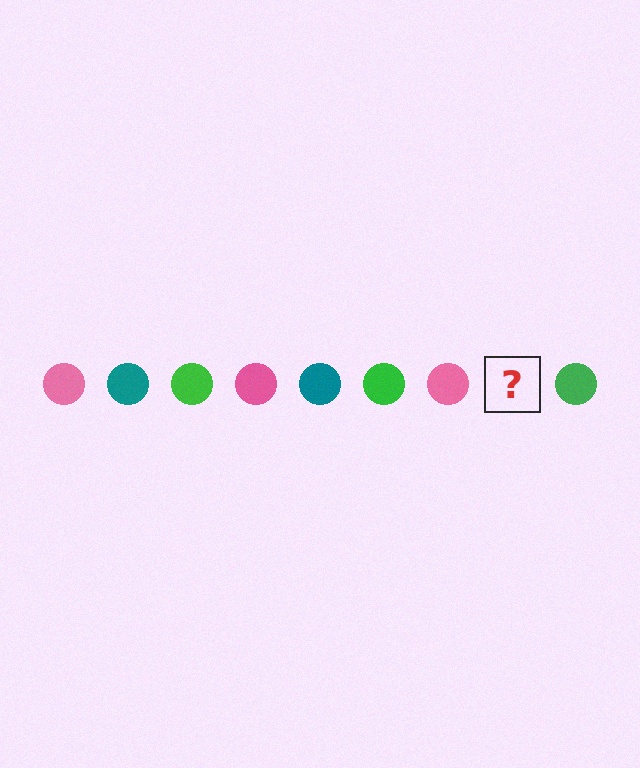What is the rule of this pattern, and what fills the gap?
The rule is that the pattern cycles through pink, teal, green circles. The gap should be filled with a teal circle.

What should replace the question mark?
The question mark should be replaced with a teal circle.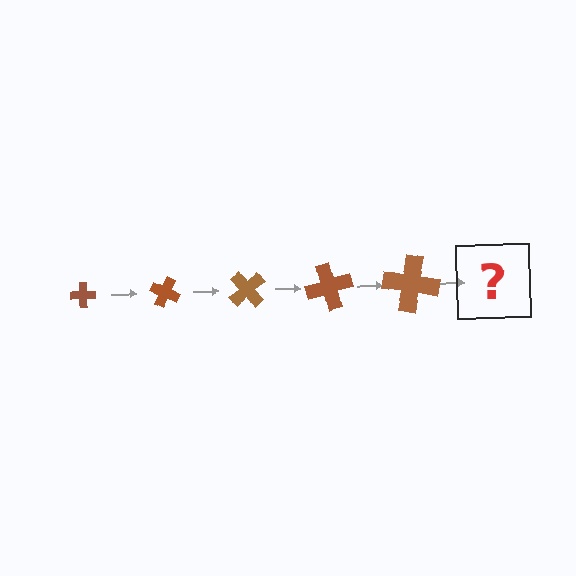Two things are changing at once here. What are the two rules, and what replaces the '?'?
The two rules are that the cross grows larger each step and it rotates 25 degrees each step. The '?' should be a cross, larger than the previous one and rotated 125 degrees from the start.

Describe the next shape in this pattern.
It should be a cross, larger than the previous one and rotated 125 degrees from the start.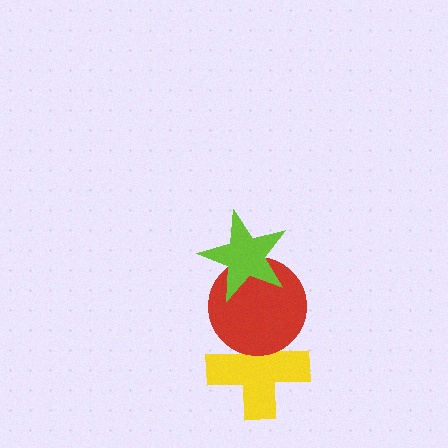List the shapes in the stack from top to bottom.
From top to bottom: the lime star, the red circle, the yellow cross.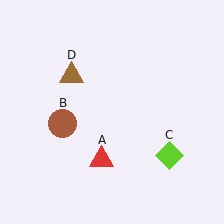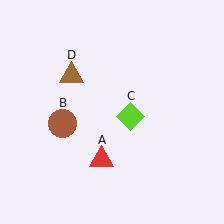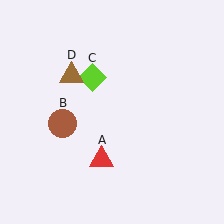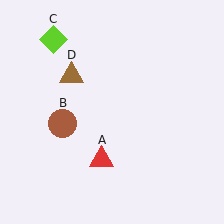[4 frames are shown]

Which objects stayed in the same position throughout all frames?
Red triangle (object A) and brown circle (object B) and brown triangle (object D) remained stationary.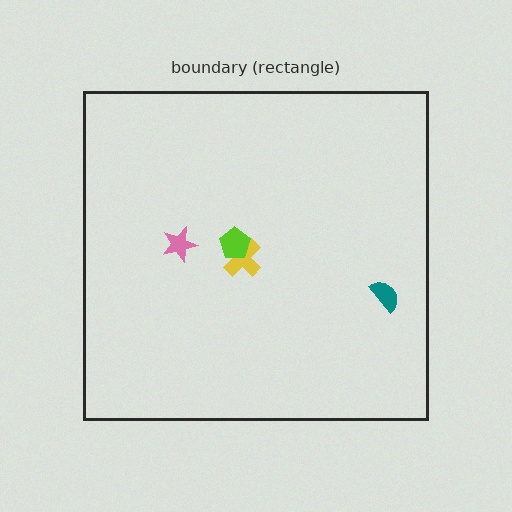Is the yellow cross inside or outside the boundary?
Inside.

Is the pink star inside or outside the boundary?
Inside.